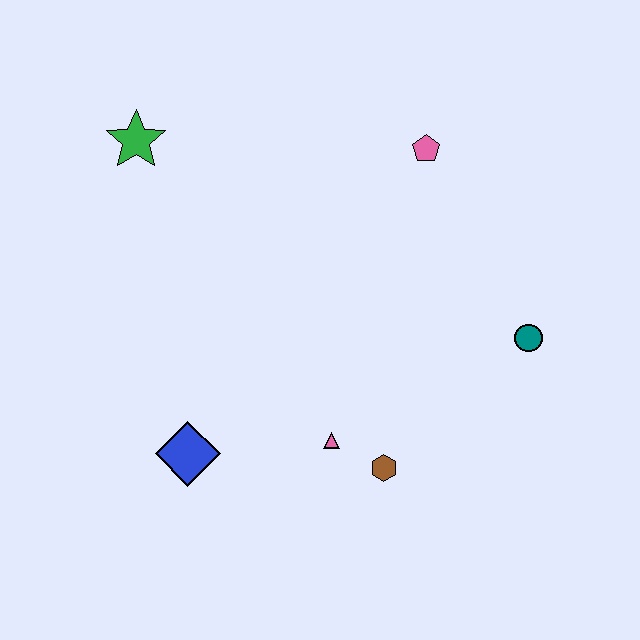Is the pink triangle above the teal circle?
No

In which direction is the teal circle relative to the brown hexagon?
The teal circle is to the right of the brown hexagon.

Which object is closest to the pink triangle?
The brown hexagon is closest to the pink triangle.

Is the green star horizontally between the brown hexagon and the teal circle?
No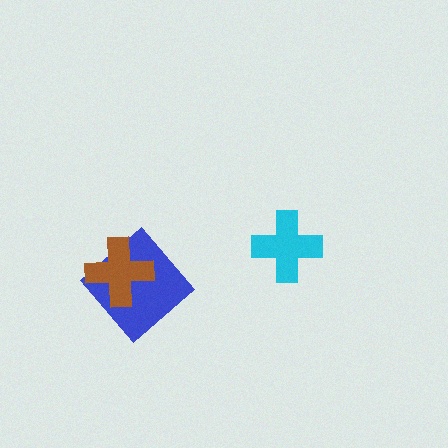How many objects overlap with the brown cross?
1 object overlaps with the brown cross.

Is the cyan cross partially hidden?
No, no other shape covers it.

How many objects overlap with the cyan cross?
0 objects overlap with the cyan cross.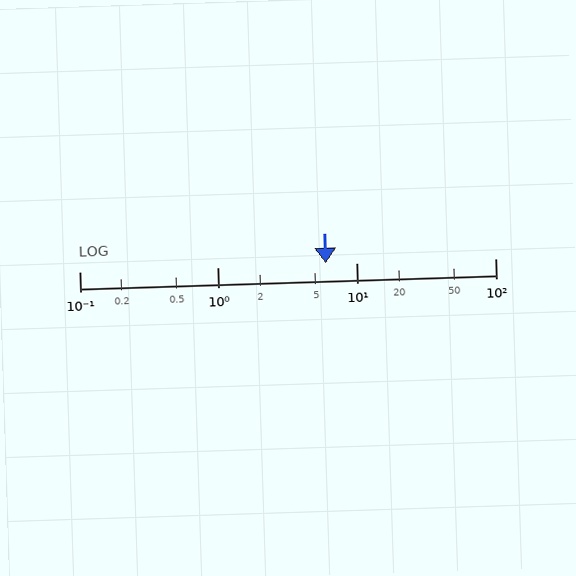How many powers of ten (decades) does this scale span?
The scale spans 3 decades, from 0.1 to 100.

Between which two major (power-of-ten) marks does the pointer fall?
The pointer is between 1 and 10.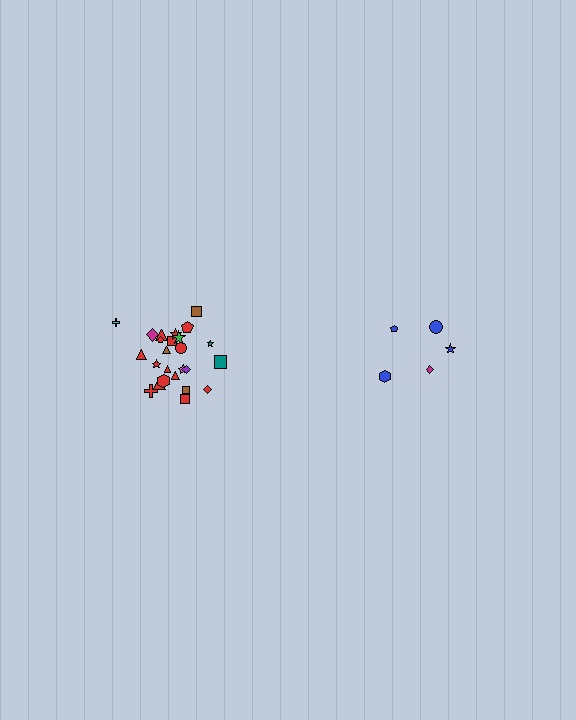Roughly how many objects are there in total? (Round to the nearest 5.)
Roughly 30 objects in total.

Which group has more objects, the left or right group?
The left group.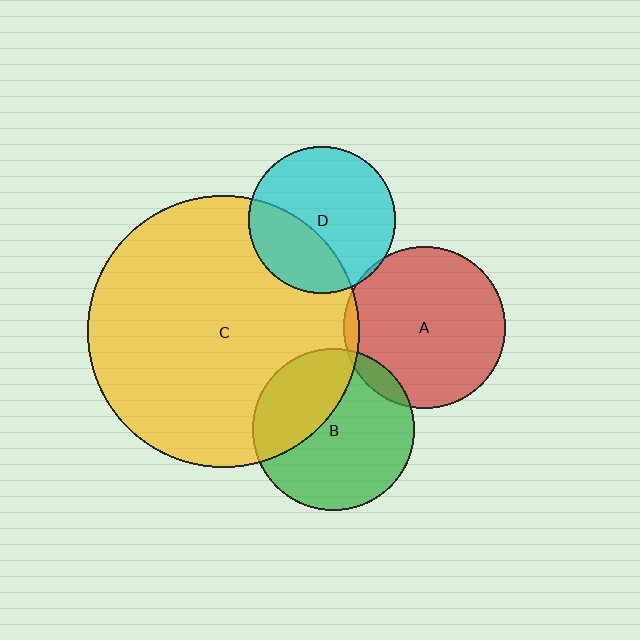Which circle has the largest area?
Circle C (yellow).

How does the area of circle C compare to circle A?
Approximately 2.8 times.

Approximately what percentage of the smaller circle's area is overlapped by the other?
Approximately 5%.